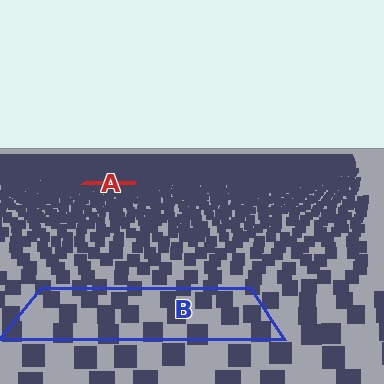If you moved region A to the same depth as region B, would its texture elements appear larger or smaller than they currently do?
They would appear larger. At a closer depth, the same texture elements are projected at a bigger on-screen size.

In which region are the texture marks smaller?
The texture marks are smaller in region A, because it is farther away.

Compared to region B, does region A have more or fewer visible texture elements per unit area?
Region A has more texture elements per unit area — they are packed more densely because it is farther away.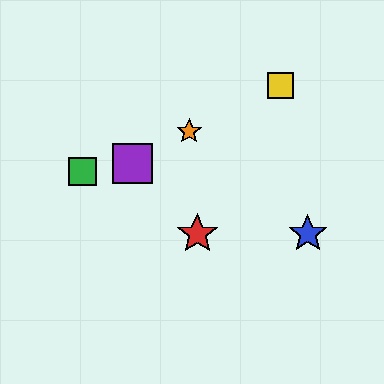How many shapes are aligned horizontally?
2 shapes (the red star, the blue star) are aligned horizontally.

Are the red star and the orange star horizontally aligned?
No, the red star is at y≈234 and the orange star is at y≈131.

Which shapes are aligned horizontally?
The red star, the blue star are aligned horizontally.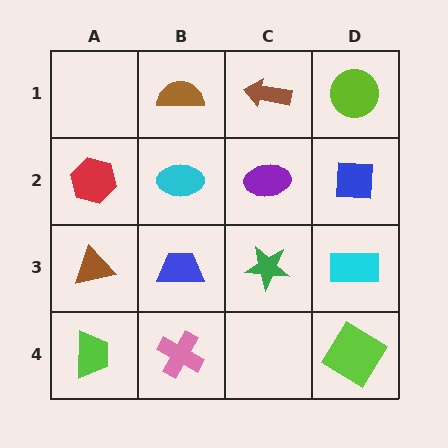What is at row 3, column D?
A cyan rectangle.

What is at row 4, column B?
A pink cross.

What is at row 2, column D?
A blue square.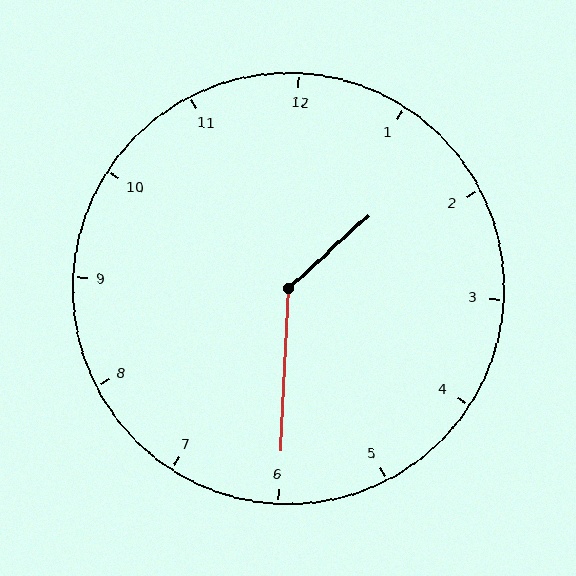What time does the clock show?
1:30.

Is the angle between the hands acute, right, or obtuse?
It is obtuse.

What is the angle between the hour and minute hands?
Approximately 135 degrees.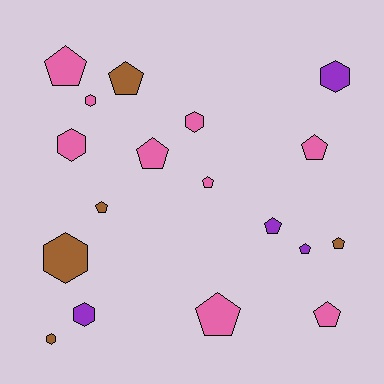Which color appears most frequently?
Pink, with 9 objects.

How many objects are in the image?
There are 18 objects.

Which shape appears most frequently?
Pentagon, with 11 objects.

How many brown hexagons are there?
There are 2 brown hexagons.